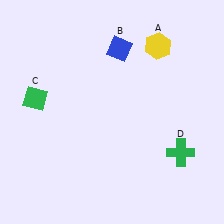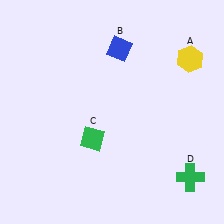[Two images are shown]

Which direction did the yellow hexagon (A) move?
The yellow hexagon (A) moved right.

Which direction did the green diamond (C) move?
The green diamond (C) moved right.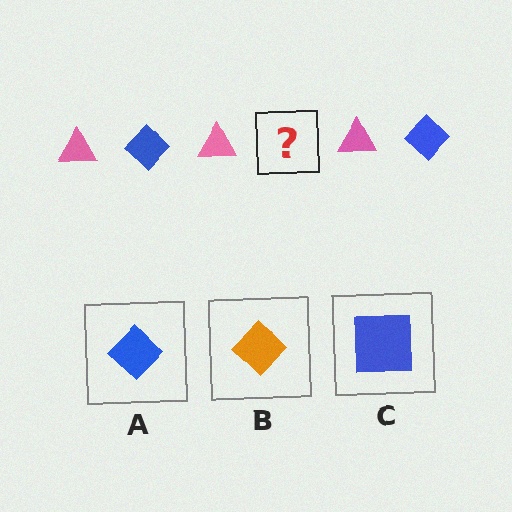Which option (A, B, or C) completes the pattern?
A.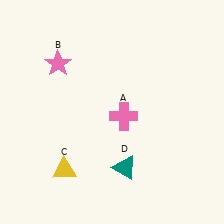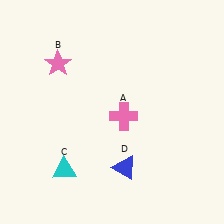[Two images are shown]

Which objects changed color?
C changed from yellow to cyan. D changed from teal to blue.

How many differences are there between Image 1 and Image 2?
There are 2 differences between the two images.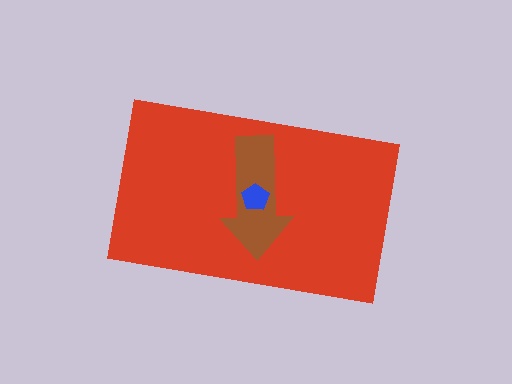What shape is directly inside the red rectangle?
The brown arrow.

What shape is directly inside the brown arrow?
The blue pentagon.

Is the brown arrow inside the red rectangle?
Yes.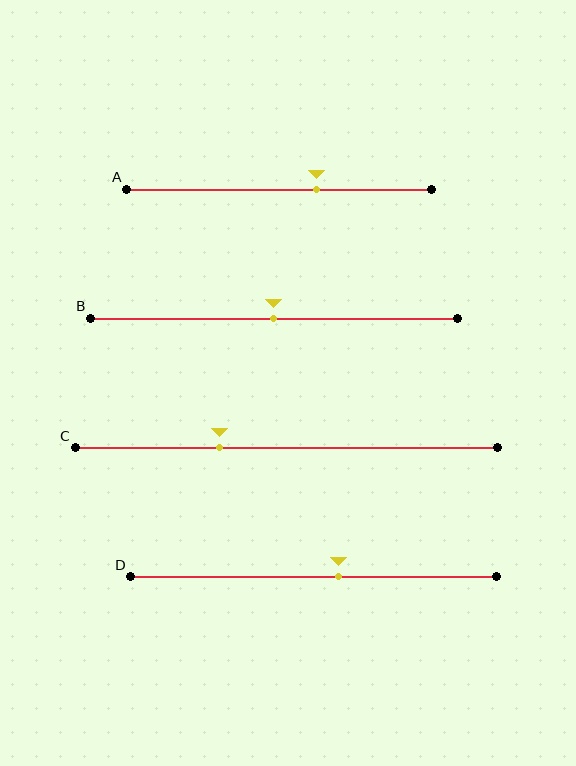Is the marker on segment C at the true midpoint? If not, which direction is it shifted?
No, the marker on segment C is shifted to the left by about 16% of the segment length.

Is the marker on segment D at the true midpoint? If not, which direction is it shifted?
No, the marker on segment D is shifted to the right by about 7% of the segment length.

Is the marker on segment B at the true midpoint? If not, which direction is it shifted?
Yes, the marker on segment B is at the true midpoint.